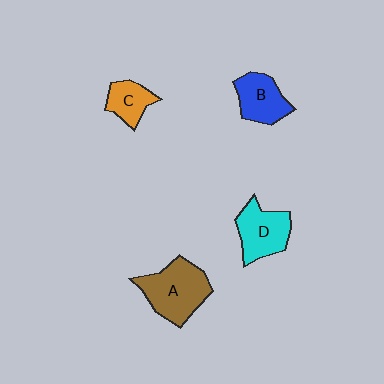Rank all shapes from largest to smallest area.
From largest to smallest: A (brown), D (cyan), B (blue), C (orange).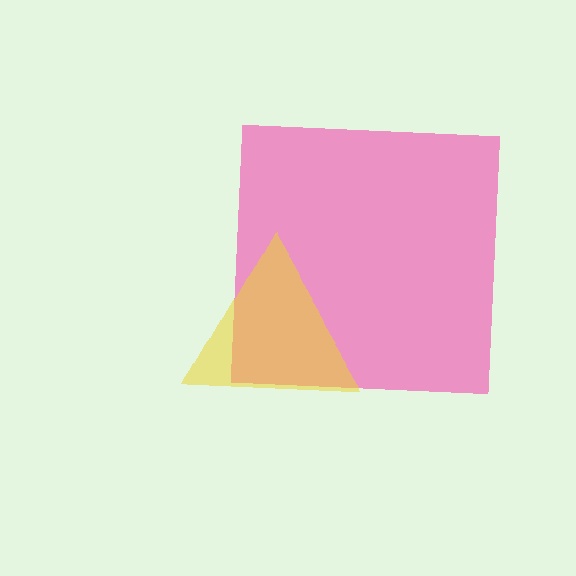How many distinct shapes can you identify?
There are 2 distinct shapes: a pink square, a yellow triangle.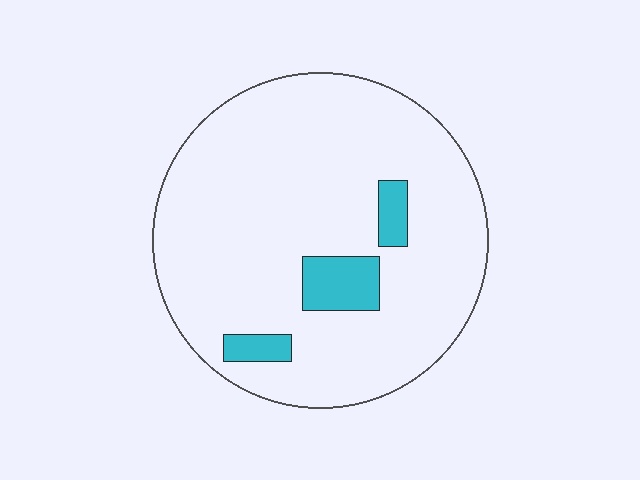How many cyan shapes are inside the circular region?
3.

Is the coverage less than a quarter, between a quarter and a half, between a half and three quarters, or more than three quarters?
Less than a quarter.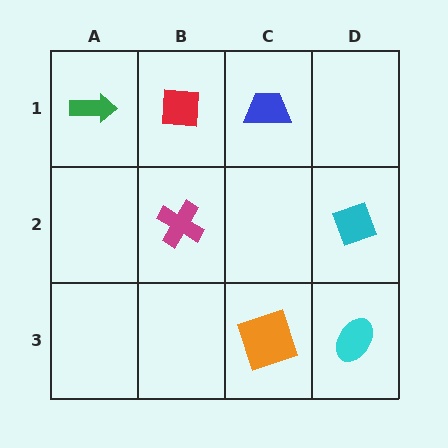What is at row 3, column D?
A cyan ellipse.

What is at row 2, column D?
A cyan diamond.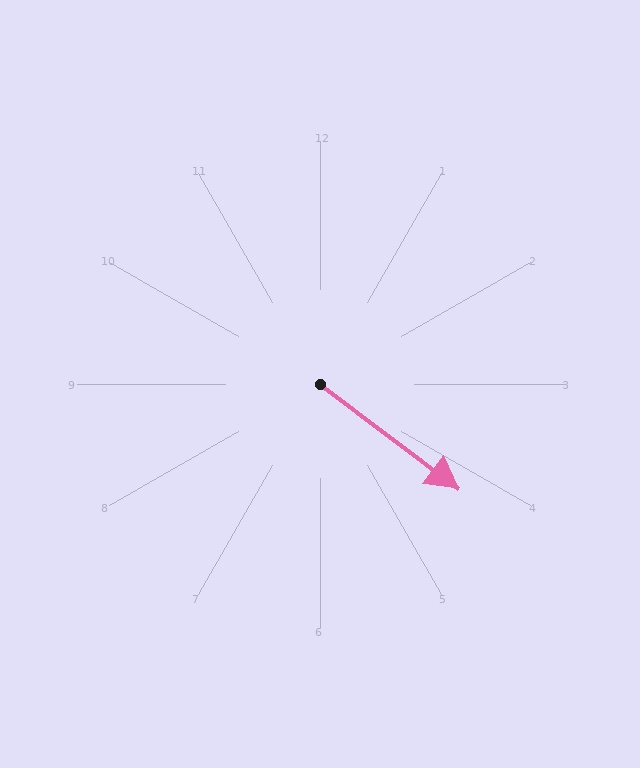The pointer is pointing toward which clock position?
Roughly 4 o'clock.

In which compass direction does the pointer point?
Southeast.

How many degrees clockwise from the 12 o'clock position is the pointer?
Approximately 127 degrees.